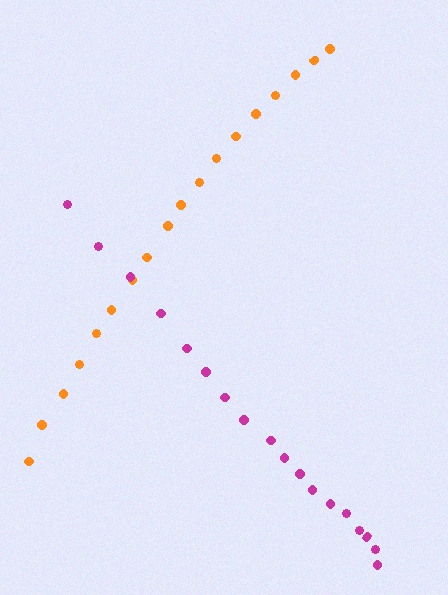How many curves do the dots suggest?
There are 2 distinct paths.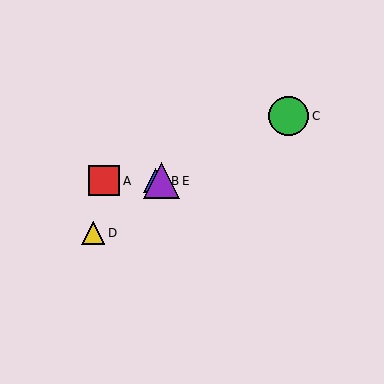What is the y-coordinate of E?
Object E is at y≈181.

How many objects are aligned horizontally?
3 objects (A, B, E) are aligned horizontally.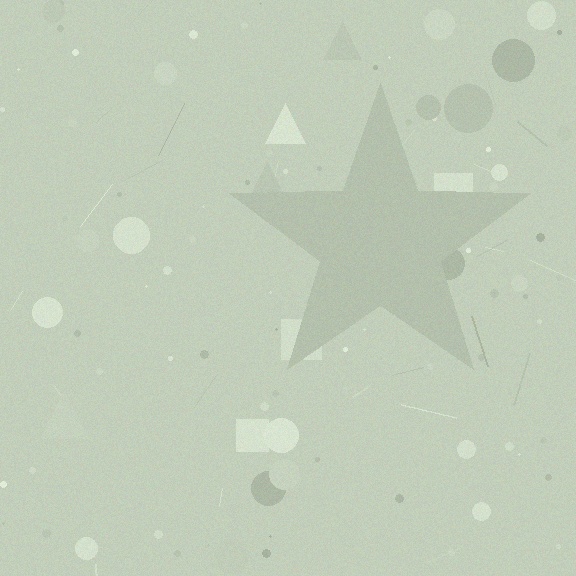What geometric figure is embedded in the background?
A star is embedded in the background.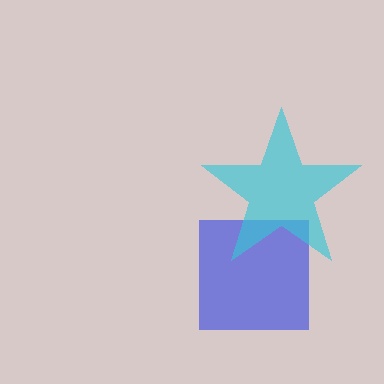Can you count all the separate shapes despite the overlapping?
Yes, there are 2 separate shapes.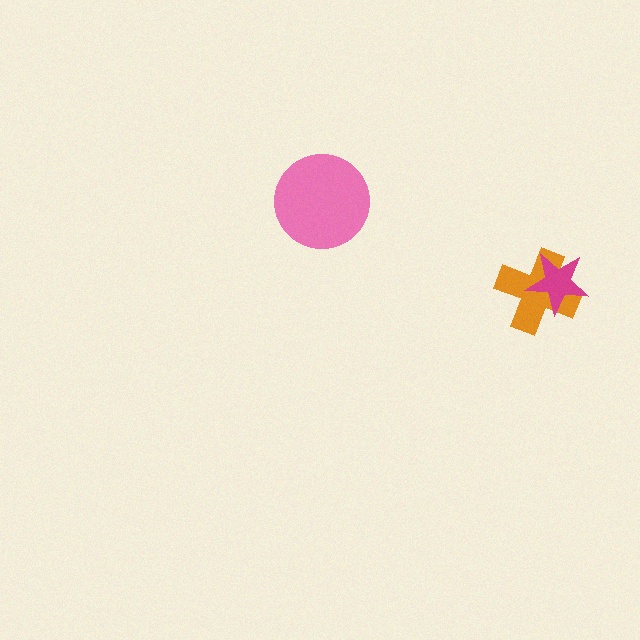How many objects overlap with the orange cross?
1 object overlaps with the orange cross.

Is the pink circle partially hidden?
No, no other shape covers it.